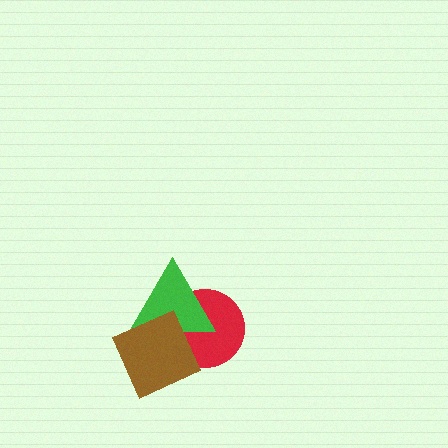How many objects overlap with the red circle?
2 objects overlap with the red circle.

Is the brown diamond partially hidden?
No, no other shape covers it.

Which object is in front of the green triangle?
The brown diamond is in front of the green triangle.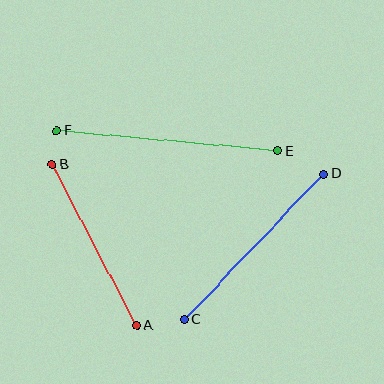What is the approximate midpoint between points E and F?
The midpoint is at approximately (167, 141) pixels.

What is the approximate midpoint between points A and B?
The midpoint is at approximately (94, 245) pixels.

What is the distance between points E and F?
The distance is approximately 223 pixels.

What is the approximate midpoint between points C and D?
The midpoint is at approximately (254, 247) pixels.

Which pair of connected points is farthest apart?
Points E and F are farthest apart.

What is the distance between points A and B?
The distance is approximately 182 pixels.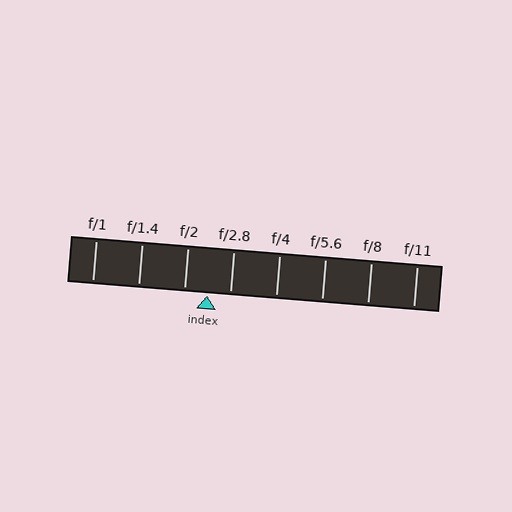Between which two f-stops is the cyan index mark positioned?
The index mark is between f/2 and f/2.8.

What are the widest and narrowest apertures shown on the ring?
The widest aperture shown is f/1 and the narrowest is f/11.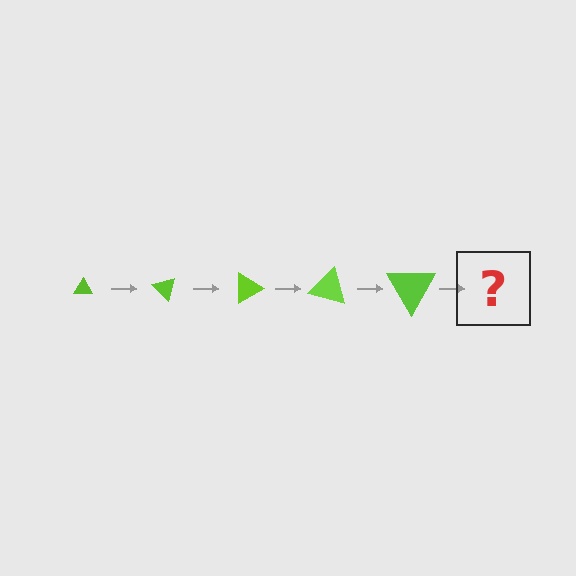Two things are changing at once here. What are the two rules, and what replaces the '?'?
The two rules are that the triangle grows larger each step and it rotates 45 degrees each step. The '?' should be a triangle, larger than the previous one and rotated 225 degrees from the start.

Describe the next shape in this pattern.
It should be a triangle, larger than the previous one and rotated 225 degrees from the start.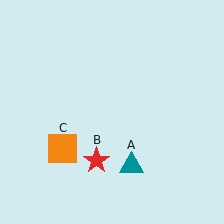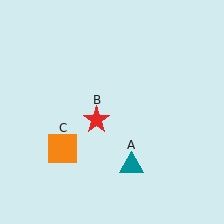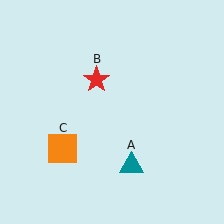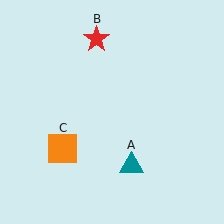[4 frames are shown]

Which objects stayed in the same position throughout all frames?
Teal triangle (object A) and orange square (object C) remained stationary.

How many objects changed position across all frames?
1 object changed position: red star (object B).